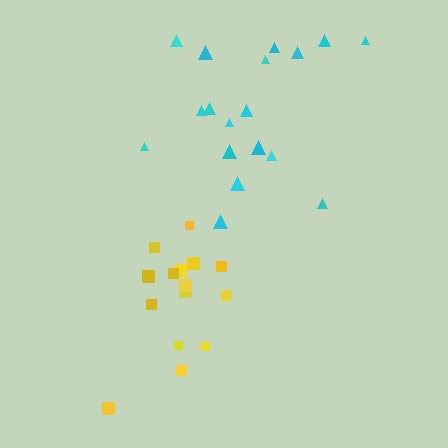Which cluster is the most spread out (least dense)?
Cyan.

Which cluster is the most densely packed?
Yellow.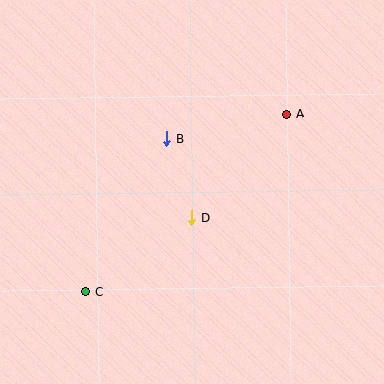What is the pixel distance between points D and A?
The distance between D and A is 140 pixels.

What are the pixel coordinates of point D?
Point D is at (192, 218).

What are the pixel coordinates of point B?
Point B is at (167, 139).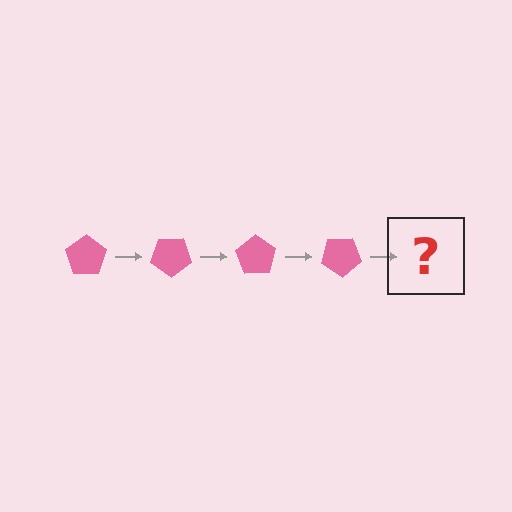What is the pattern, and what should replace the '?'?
The pattern is that the pentagon rotates 35 degrees each step. The '?' should be a pink pentagon rotated 140 degrees.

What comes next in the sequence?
The next element should be a pink pentagon rotated 140 degrees.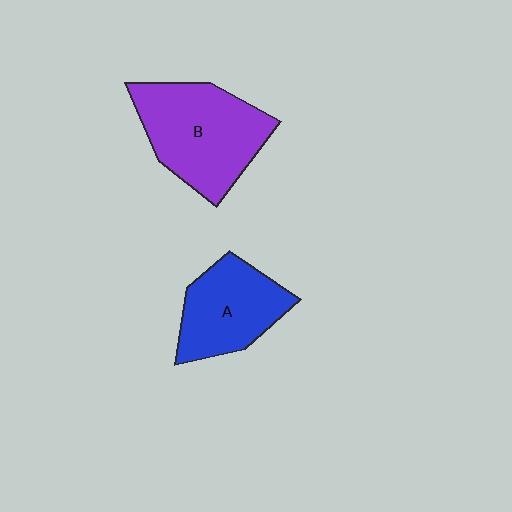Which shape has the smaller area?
Shape A (blue).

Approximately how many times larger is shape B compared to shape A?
Approximately 1.4 times.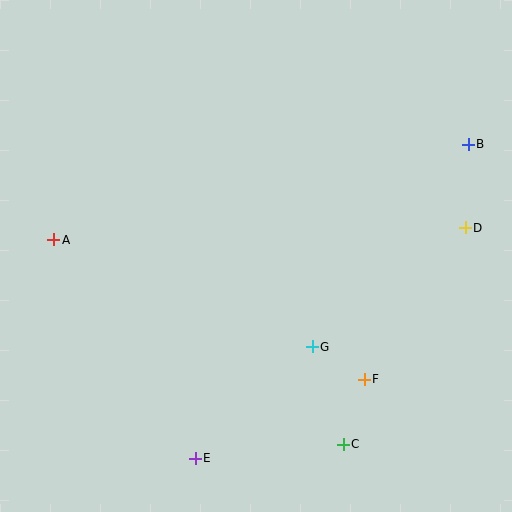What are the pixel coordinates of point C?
Point C is at (343, 444).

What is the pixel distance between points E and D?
The distance between E and D is 355 pixels.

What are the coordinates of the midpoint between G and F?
The midpoint between G and F is at (338, 363).